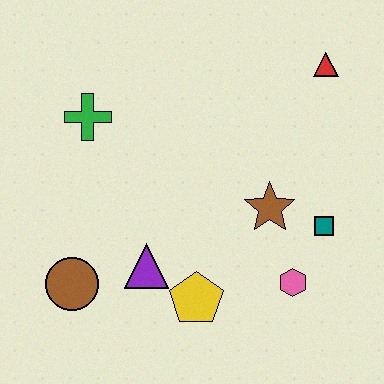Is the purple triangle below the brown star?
Yes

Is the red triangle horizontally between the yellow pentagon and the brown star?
No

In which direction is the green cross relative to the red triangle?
The green cross is to the left of the red triangle.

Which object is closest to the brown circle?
The purple triangle is closest to the brown circle.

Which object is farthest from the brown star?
The brown circle is farthest from the brown star.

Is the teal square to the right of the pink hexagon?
Yes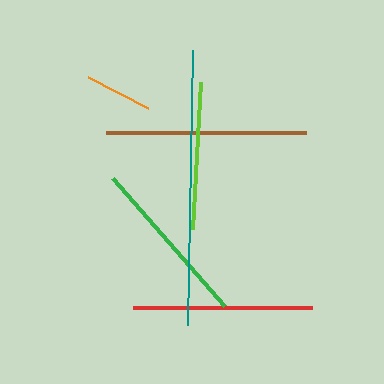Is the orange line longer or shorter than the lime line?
The lime line is longer than the orange line.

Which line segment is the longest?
The teal line is the longest at approximately 275 pixels.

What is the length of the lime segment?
The lime segment is approximately 148 pixels long.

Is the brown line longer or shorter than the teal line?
The teal line is longer than the brown line.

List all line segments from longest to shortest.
From longest to shortest: teal, brown, red, green, lime, orange.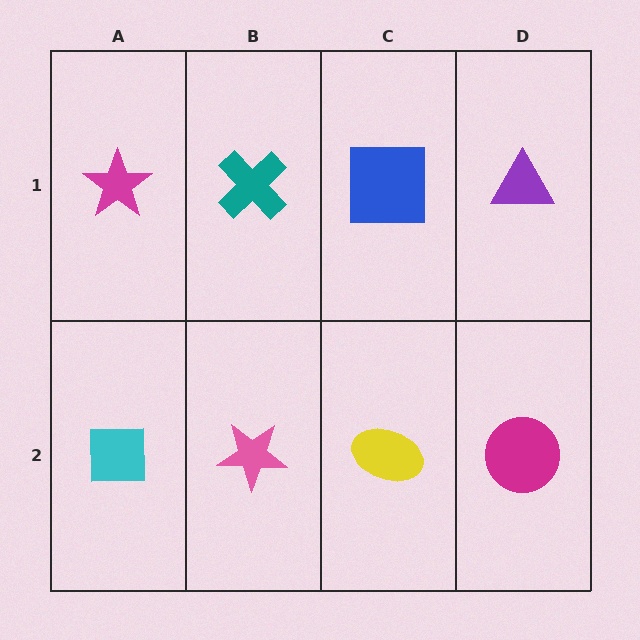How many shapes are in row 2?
4 shapes.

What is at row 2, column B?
A pink star.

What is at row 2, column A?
A cyan square.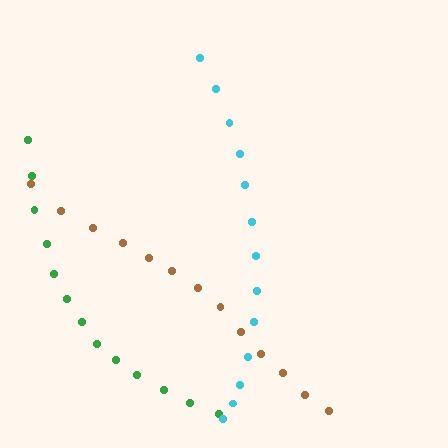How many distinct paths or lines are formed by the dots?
There are 3 distinct paths.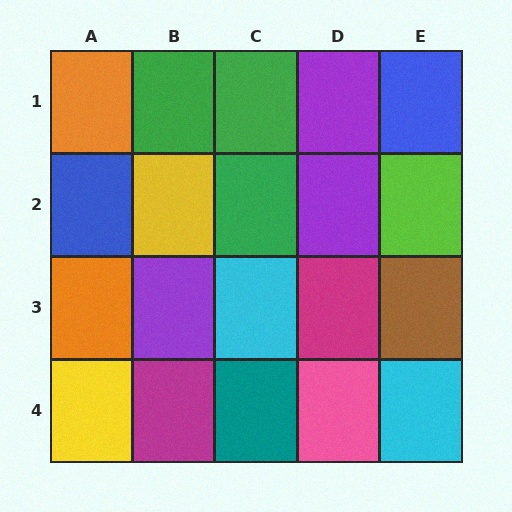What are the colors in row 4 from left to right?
Yellow, magenta, teal, pink, cyan.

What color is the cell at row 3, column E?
Brown.